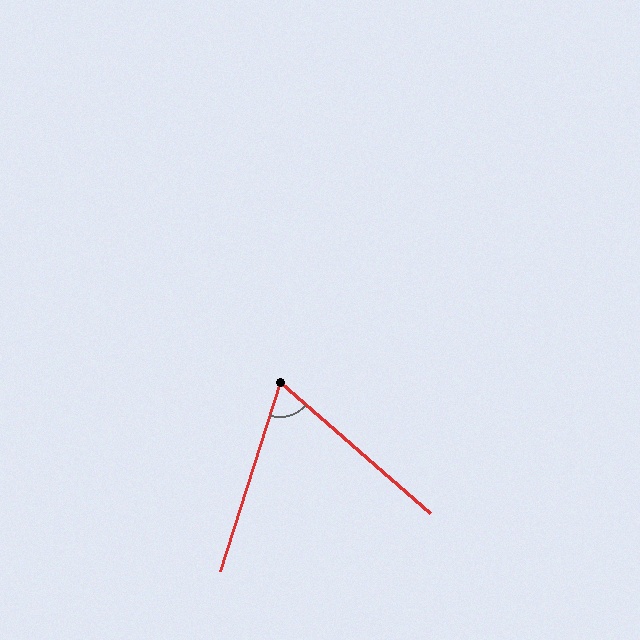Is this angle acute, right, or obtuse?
It is acute.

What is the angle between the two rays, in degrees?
Approximately 67 degrees.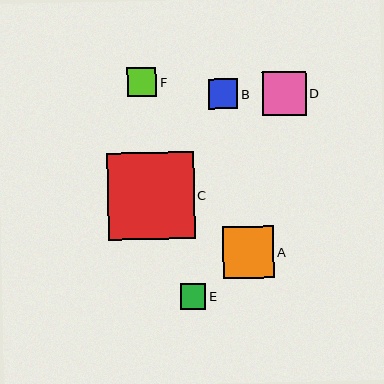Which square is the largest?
Square C is the largest with a size of approximately 87 pixels.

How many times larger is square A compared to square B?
Square A is approximately 1.7 times the size of square B.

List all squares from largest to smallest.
From largest to smallest: C, A, D, B, F, E.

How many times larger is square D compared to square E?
Square D is approximately 1.7 times the size of square E.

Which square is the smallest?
Square E is the smallest with a size of approximately 26 pixels.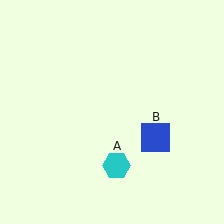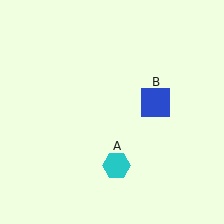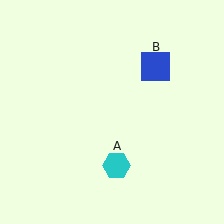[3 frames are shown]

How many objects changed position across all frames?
1 object changed position: blue square (object B).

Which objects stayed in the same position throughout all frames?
Cyan hexagon (object A) remained stationary.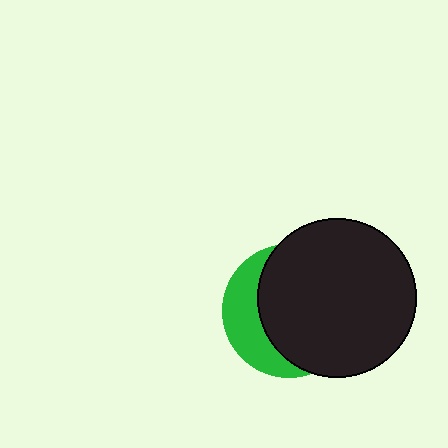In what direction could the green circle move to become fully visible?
The green circle could move left. That would shift it out from behind the black circle entirely.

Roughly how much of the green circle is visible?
A small part of it is visible (roughly 32%).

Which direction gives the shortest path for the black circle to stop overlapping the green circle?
Moving right gives the shortest separation.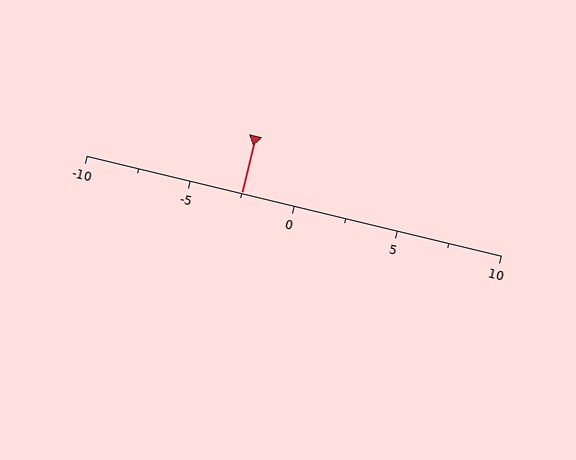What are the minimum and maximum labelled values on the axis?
The axis runs from -10 to 10.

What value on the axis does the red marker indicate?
The marker indicates approximately -2.5.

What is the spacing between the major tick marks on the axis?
The major ticks are spaced 5 apart.